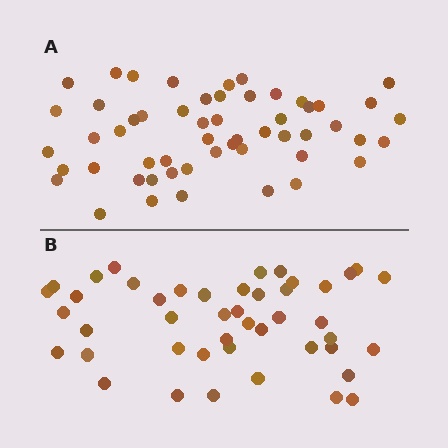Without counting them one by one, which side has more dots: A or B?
Region A (the top region) has more dots.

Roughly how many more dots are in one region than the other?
Region A has roughly 8 or so more dots than region B.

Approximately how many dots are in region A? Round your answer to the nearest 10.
About 50 dots. (The exact count is 54, which rounds to 50.)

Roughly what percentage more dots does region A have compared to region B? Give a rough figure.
About 20% more.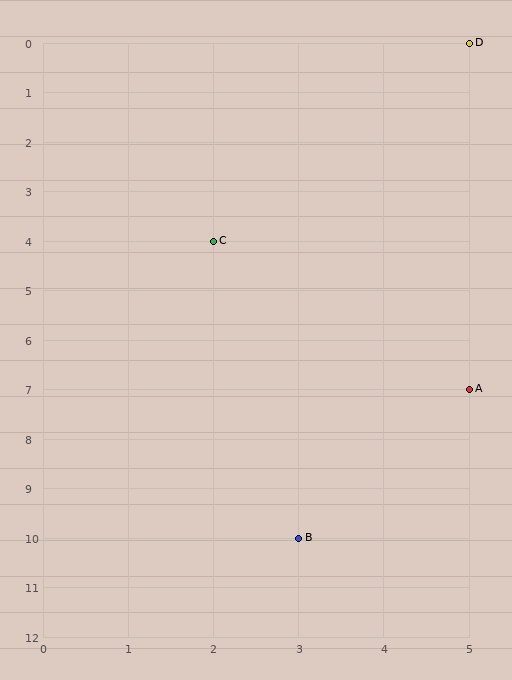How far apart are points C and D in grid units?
Points C and D are 3 columns and 4 rows apart (about 5.0 grid units diagonally).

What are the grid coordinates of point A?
Point A is at grid coordinates (5, 7).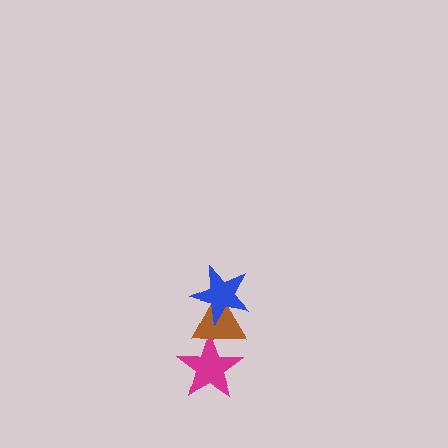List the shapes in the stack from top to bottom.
From top to bottom: the blue star, the brown triangle, the magenta star.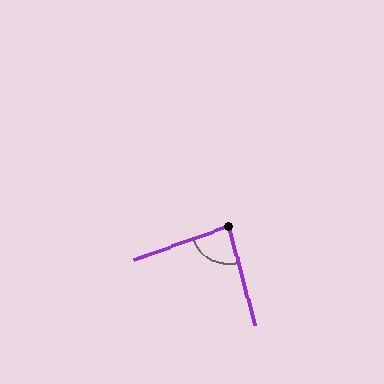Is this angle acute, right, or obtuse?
It is approximately a right angle.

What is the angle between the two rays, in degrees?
Approximately 85 degrees.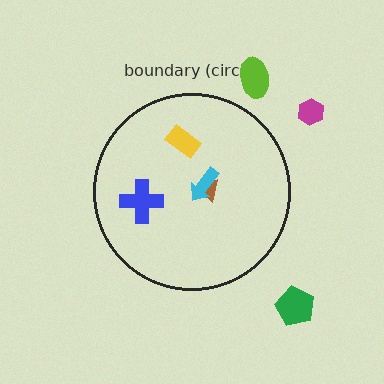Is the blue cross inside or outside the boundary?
Inside.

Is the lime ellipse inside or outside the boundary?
Outside.